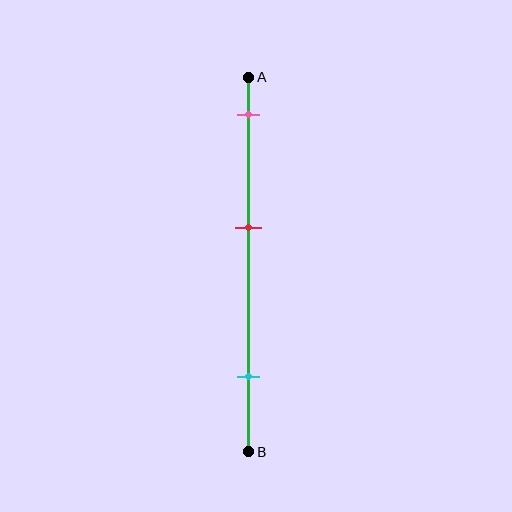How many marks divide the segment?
There are 3 marks dividing the segment.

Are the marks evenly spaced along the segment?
Yes, the marks are approximately evenly spaced.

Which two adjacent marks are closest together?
The pink and red marks are the closest adjacent pair.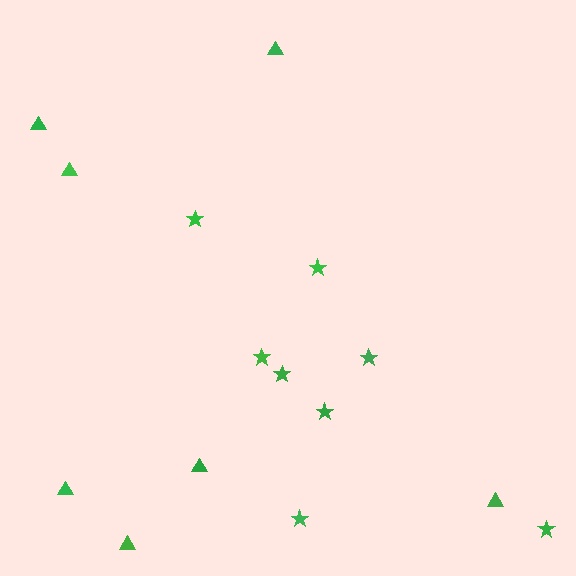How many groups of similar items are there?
There are 2 groups: one group of stars (8) and one group of triangles (7).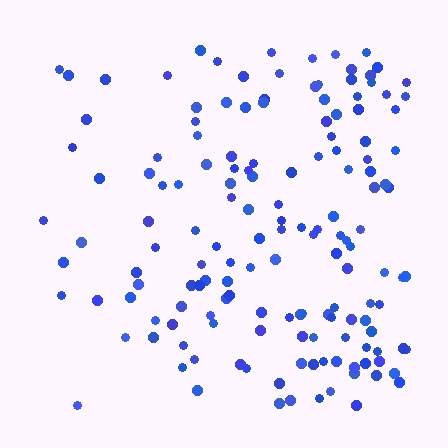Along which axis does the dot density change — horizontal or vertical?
Horizontal.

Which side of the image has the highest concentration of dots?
The right.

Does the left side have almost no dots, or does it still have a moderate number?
Still a moderate number, just noticeably fewer than the right.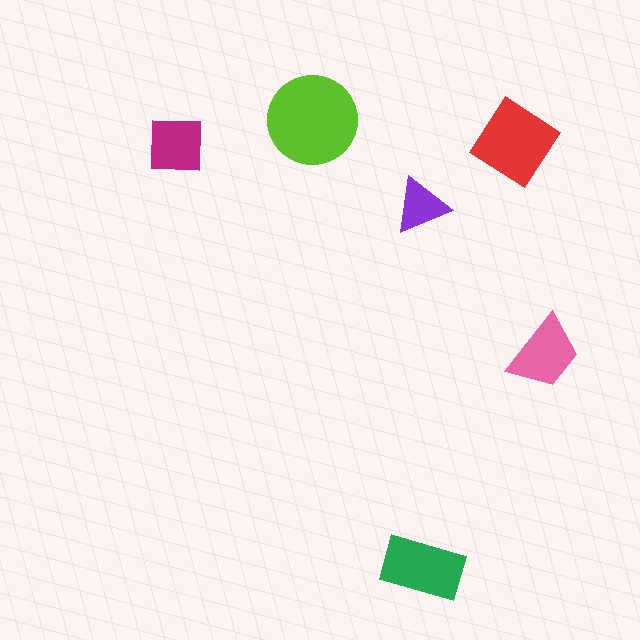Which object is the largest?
The lime circle.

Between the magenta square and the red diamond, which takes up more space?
The red diamond.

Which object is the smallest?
The purple triangle.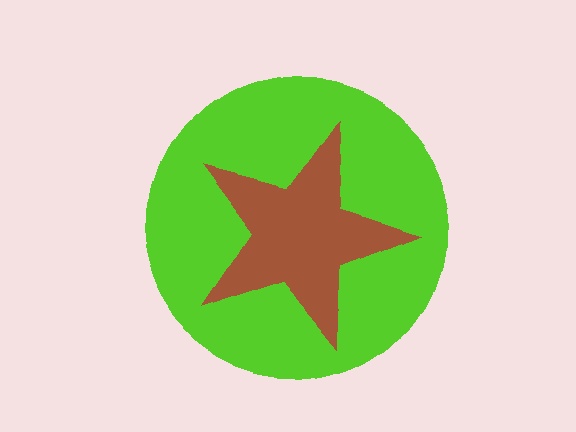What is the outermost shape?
The lime circle.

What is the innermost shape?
The brown star.